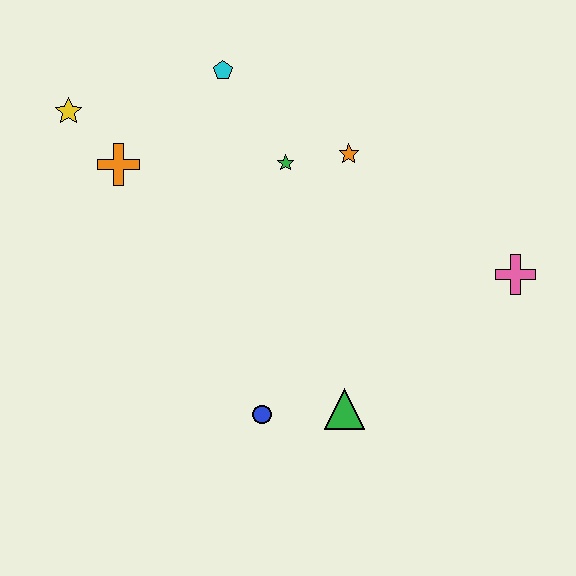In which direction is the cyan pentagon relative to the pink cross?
The cyan pentagon is to the left of the pink cross.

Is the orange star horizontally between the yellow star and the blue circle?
No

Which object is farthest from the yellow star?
The pink cross is farthest from the yellow star.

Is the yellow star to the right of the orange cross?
No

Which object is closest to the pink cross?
The orange star is closest to the pink cross.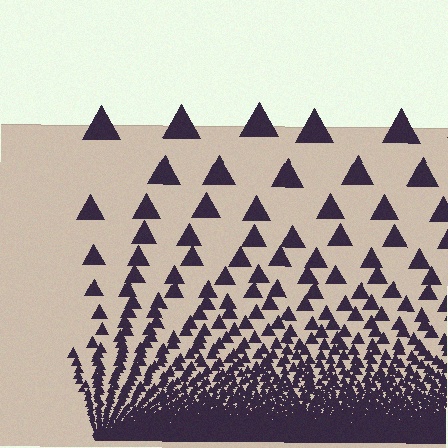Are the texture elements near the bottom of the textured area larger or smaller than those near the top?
Smaller. The gradient is inverted — elements near the bottom are smaller and denser.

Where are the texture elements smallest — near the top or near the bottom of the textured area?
Near the bottom.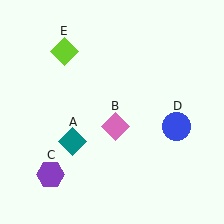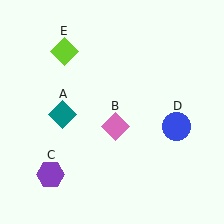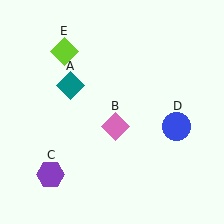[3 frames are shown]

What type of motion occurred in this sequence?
The teal diamond (object A) rotated clockwise around the center of the scene.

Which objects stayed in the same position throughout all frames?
Pink diamond (object B) and purple hexagon (object C) and blue circle (object D) and lime diamond (object E) remained stationary.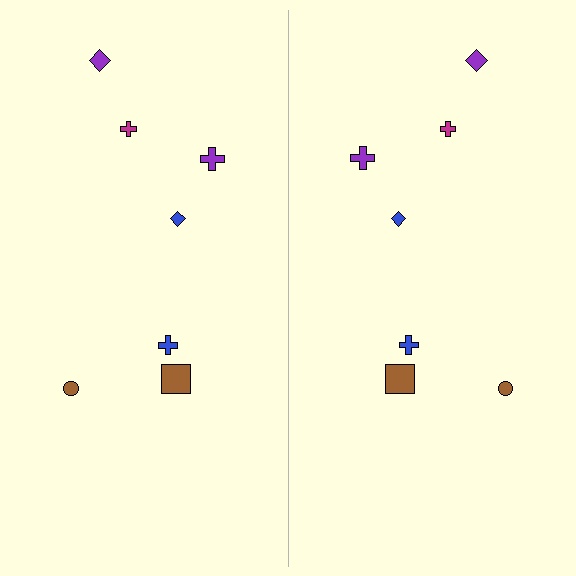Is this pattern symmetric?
Yes, this pattern has bilateral (reflection) symmetry.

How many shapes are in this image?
There are 14 shapes in this image.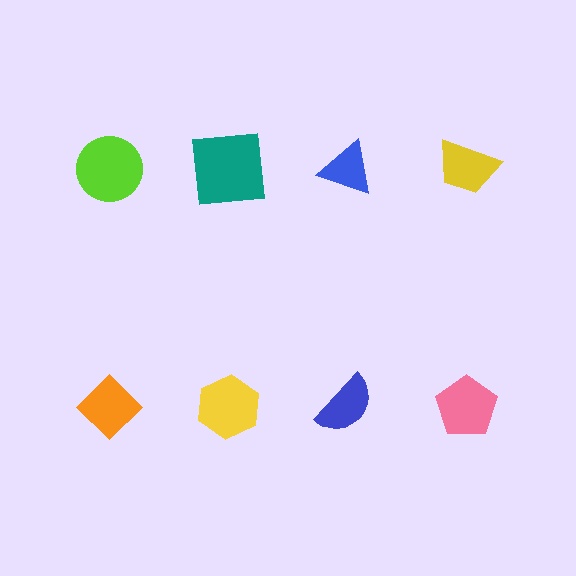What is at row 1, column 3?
A blue triangle.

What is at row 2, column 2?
A yellow hexagon.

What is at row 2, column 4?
A pink pentagon.